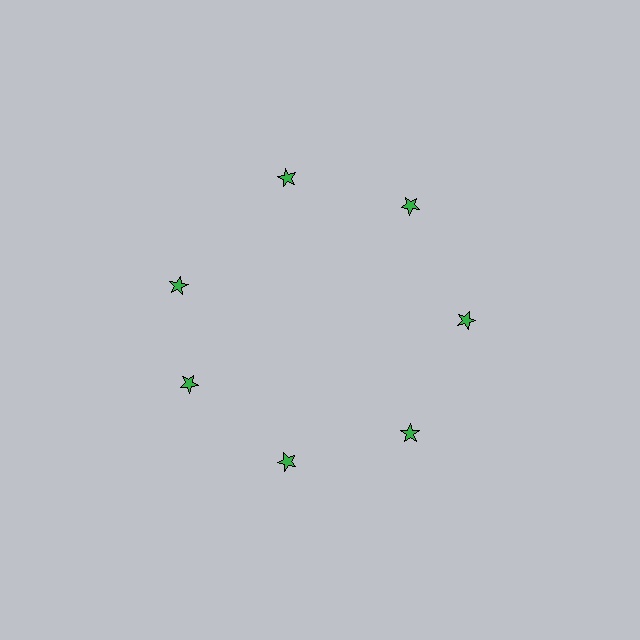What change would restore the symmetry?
The symmetry would be restored by rotating it back into even spacing with its neighbors so that all 7 stars sit at equal angles and equal distance from the center.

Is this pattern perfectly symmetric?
No. The 7 green stars are arranged in a ring, but one element near the 10 o'clock position is rotated out of alignment along the ring, breaking the 7-fold rotational symmetry.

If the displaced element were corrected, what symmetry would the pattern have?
It would have 7-fold rotational symmetry — the pattern would map onto itself every 51 degrees.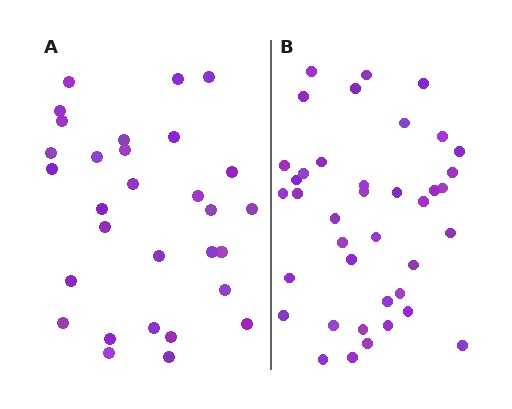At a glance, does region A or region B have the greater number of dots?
Region B (the right region) has more dots.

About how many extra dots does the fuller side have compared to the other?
Region B has roughly 8 or so more dots than region A.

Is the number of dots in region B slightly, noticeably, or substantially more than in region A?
Region B has noticeably more, but not dramatically so. The ratio is roughly 1.3 to 1.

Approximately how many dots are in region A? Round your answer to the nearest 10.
About 30 dots.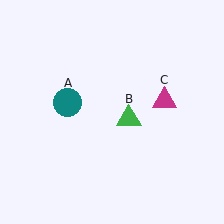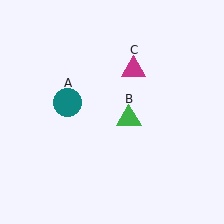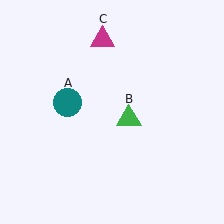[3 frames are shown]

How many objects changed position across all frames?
1 object changed position: magenta triangle (object C).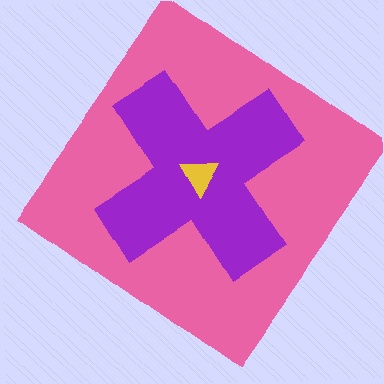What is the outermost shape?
The pink diamond.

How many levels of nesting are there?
3.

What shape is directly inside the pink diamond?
The purple cross.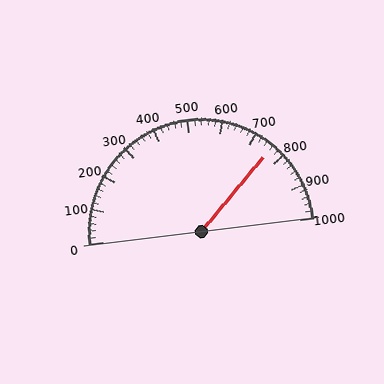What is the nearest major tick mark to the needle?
The nearest major tick mark is 800.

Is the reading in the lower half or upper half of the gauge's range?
The reading is in the upper half of the range (0 to 1000).